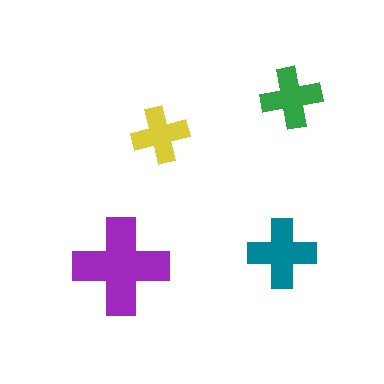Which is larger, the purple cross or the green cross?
The purple one.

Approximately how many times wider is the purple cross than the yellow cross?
About 1.5 times wider.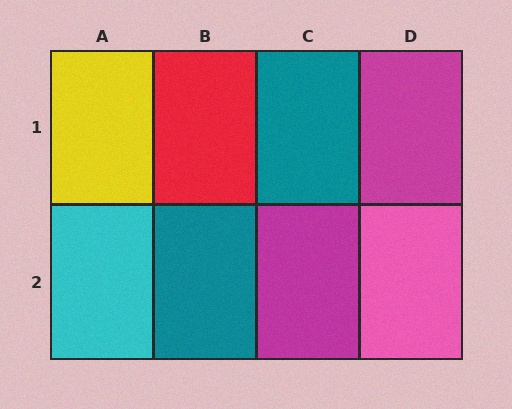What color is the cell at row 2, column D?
Pink.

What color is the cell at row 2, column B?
Teal.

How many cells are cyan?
1 cell is cyan.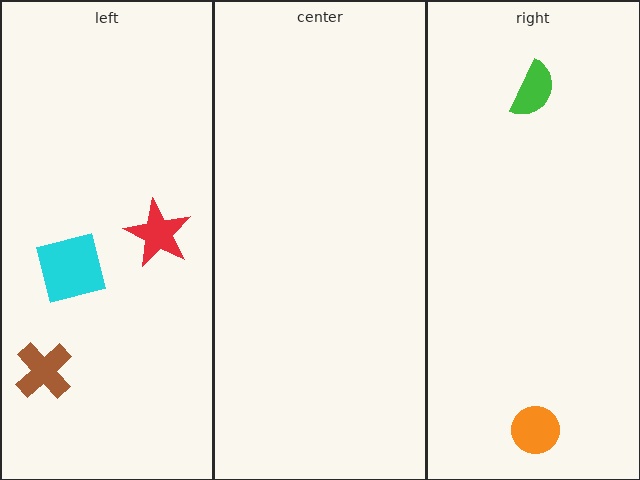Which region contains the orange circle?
The right region.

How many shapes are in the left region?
3.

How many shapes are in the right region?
2.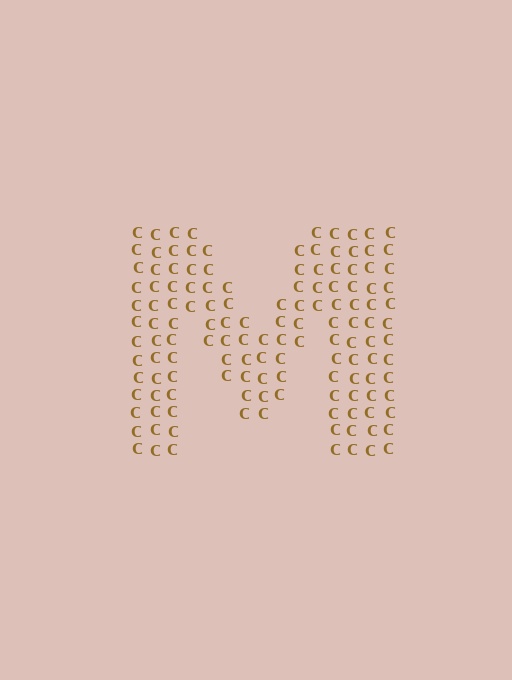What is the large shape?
The large shape is the letter M.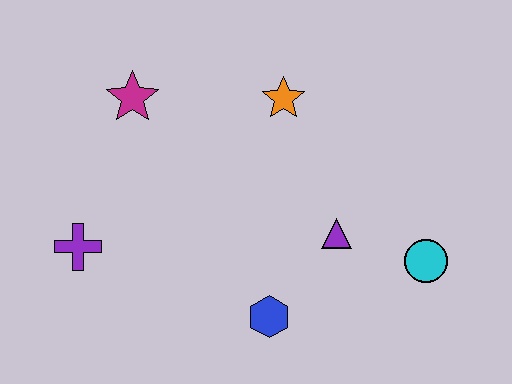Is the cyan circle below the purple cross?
Yes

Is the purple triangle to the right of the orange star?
Yes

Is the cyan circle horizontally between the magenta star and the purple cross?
No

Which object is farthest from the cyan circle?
The purple cross is farthest from the cyan circle.